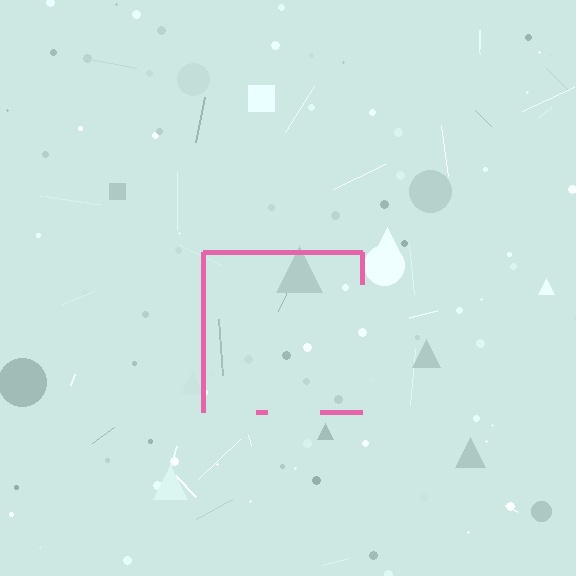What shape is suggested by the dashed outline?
The dashed outline suggests a square.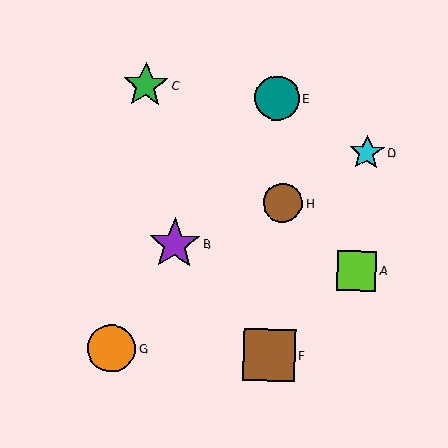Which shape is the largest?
The purple star (labeled B) is the largest.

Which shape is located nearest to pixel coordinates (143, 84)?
The green star (labeled C) at (146, 85) is nearest to that location.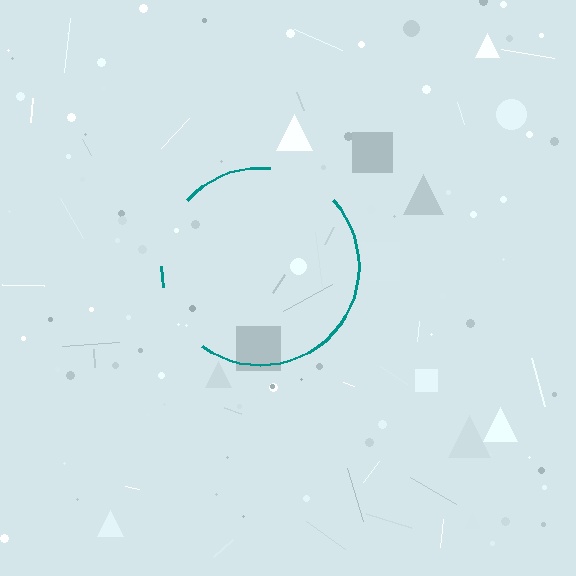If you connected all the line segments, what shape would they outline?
They would outline a circle.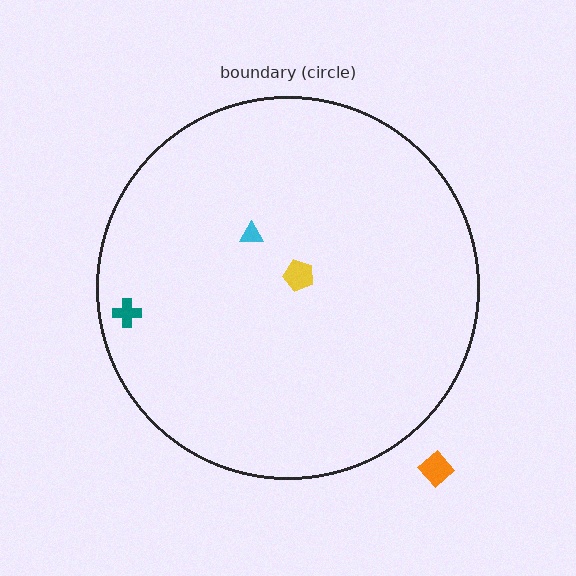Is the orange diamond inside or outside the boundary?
Outside.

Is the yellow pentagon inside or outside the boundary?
Inside.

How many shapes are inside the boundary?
3 inside, 1 outside.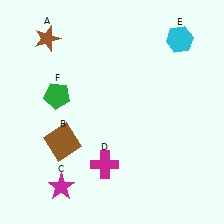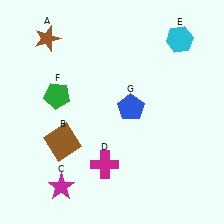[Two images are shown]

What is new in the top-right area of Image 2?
A blue pentagon (G) was added in the top-right area of Image 2.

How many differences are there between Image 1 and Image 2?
There is 1 difference between the two images.